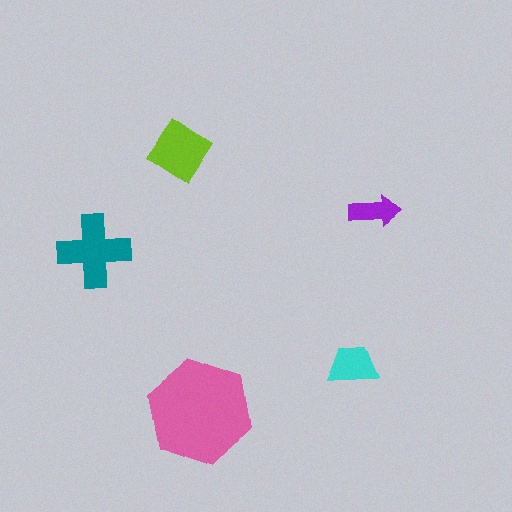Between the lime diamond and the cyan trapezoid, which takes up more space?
The lime diamond.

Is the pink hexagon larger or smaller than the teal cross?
Larger.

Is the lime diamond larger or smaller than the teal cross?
Smaller.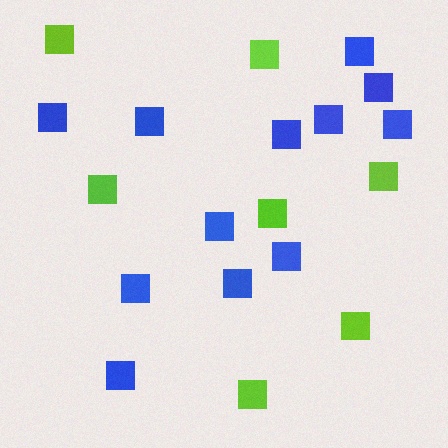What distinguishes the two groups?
There are 2 groups: one group of blue squares (12) and one group of lime squares (7).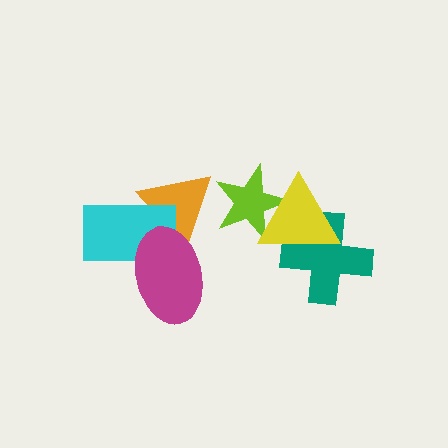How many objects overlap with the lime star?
2 objects overlap with the lime star.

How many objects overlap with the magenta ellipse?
2 objects overlap with the magenta ellipse.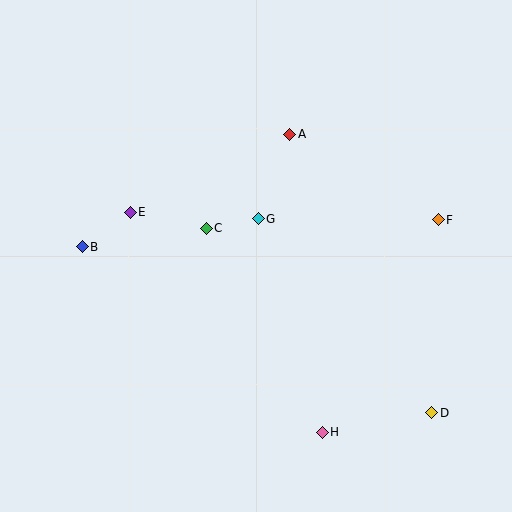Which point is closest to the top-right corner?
Point F is closest to the top-right corner.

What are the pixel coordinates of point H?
Point H is at (322, 432).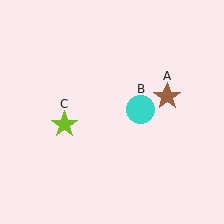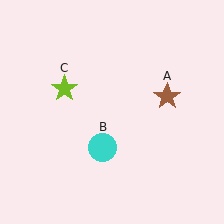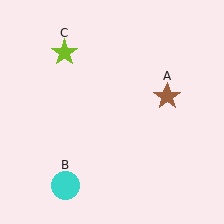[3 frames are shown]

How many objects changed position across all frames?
2 objects changed position: cyan circle (object B), lime star (object C).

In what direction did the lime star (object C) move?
The lime star (object C) moved up.